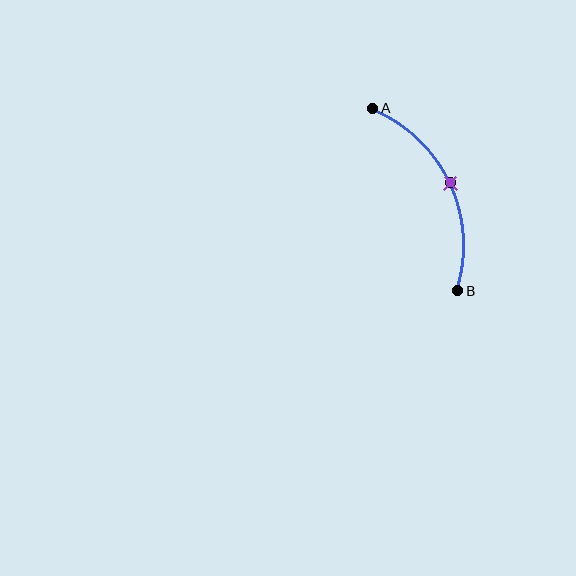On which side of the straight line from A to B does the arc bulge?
The arc bulges to the right of the straight line connecting A and B.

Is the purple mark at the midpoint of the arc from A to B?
Yes. The purple mark lies on the arc at equal arc-length from both A and B — it is the arc midpoint.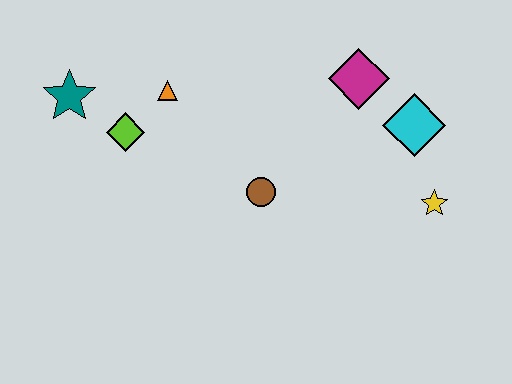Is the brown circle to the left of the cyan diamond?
Yes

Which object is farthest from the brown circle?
The teal star is farthest from the brown circle.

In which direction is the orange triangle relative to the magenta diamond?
The orange triangle is to the left of the magenta diamond.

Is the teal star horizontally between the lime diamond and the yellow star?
No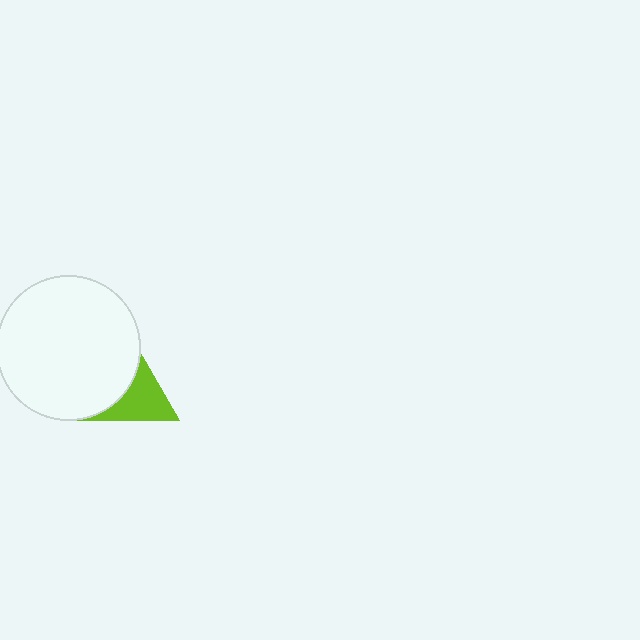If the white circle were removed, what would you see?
You would see the complete lime triangle.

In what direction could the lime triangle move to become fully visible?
The lime triangle could move right. That would shift it out from behind the white circle entirely.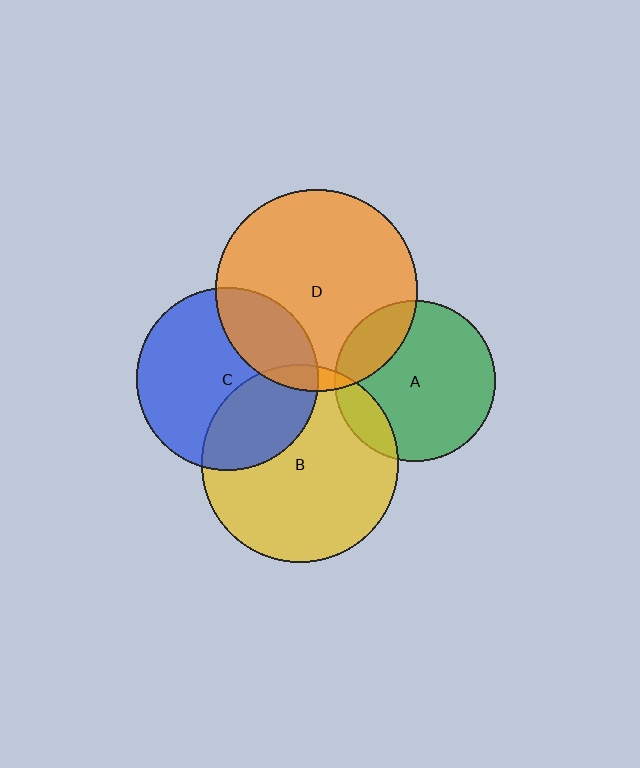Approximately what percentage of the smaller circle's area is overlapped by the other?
Approximately 20%.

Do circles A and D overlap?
Yes.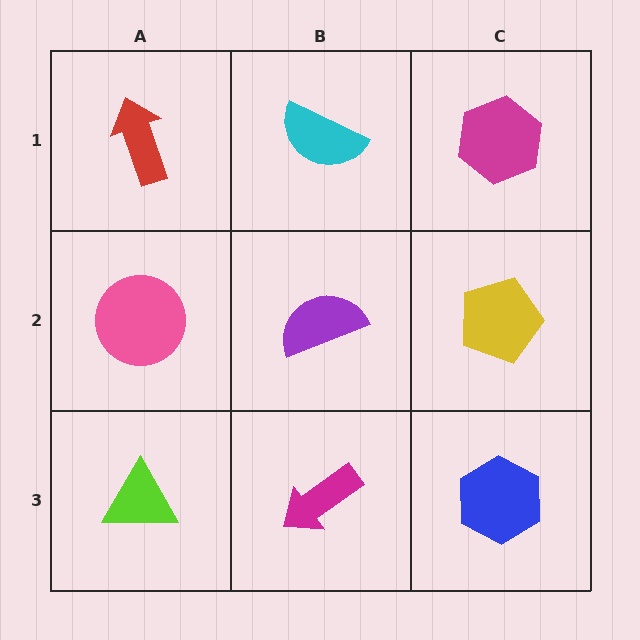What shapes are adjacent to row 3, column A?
A pink circle (row 2, column A), a magenta arrow (row 3, column B).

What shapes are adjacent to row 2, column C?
A magenta hexagon (row 1, column C), a blue hexagon (row 3, column C), a purple semicircle (row 2, column B).